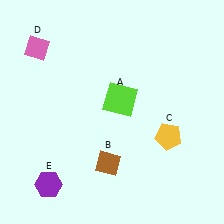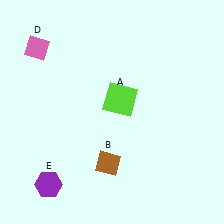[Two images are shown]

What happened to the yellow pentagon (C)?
The yellow pentagon (C) was removed in Image 2. It was in the bottom-right area of Image 1.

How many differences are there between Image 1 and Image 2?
There is 1 difference between the two images.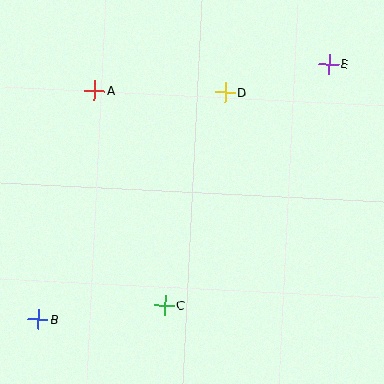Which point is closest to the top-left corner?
Point A is closest to the top-left corner.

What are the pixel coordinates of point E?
Point E is at (329, 64).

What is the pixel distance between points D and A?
The distance between D and A is 131 pixels.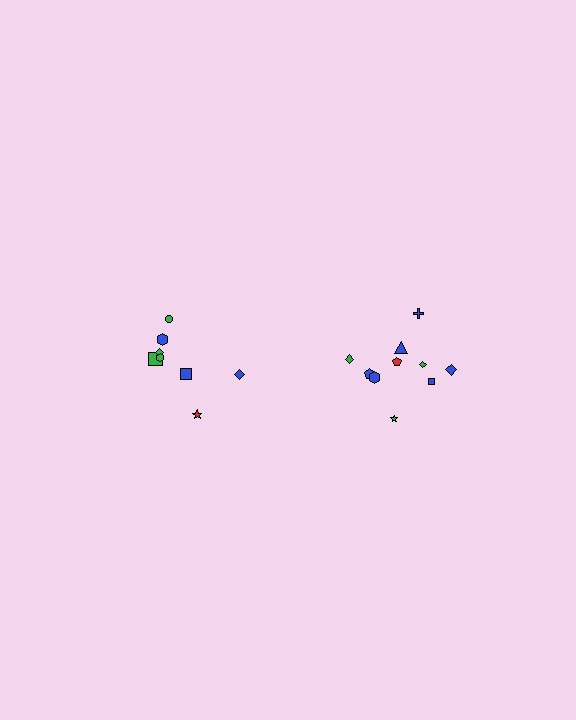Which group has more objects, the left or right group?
The right group.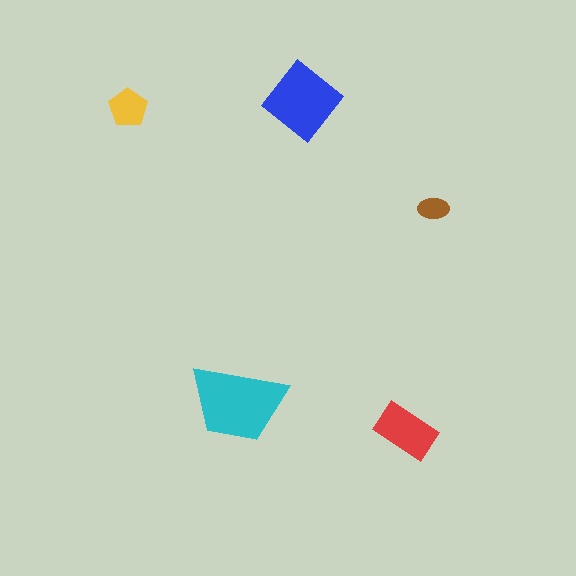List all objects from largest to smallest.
The cyan trapezoid, the blue diamond, the red rectangle, the yellow pentagon, the brown ellipse.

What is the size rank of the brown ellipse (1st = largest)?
5th.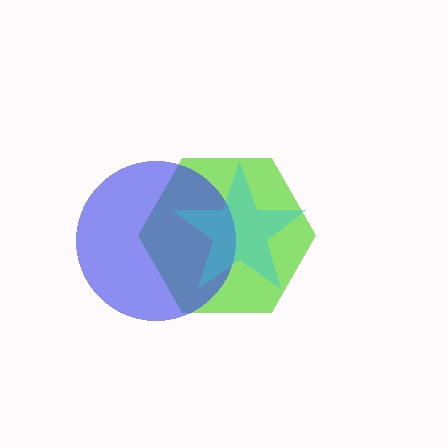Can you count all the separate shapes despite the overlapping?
Yes, there are 3 separate shapes.